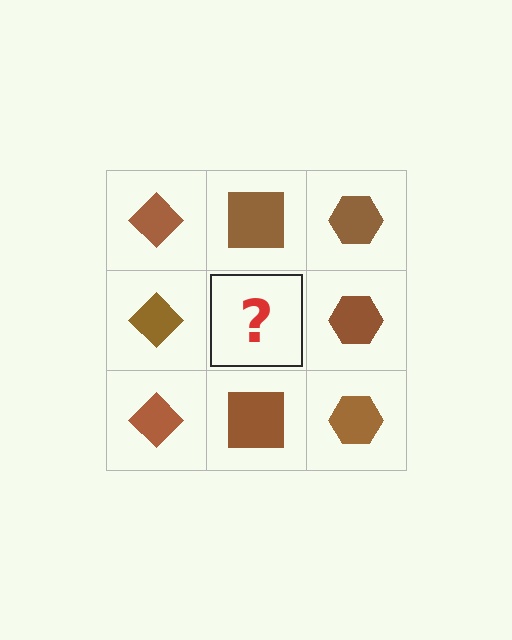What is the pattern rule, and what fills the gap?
The rule is that each column has a consistent shape. The gap should be filled with a brown square.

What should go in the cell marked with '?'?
The missing cell should contain a brown square.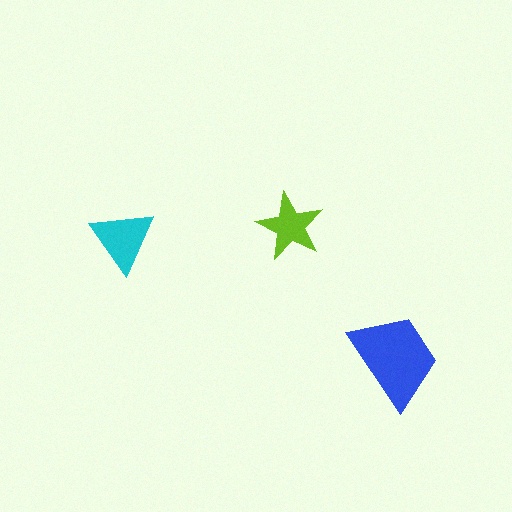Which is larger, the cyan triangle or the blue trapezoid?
The blue trapezoid.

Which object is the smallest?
The lime star.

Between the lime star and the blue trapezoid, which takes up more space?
The blue trapezoid.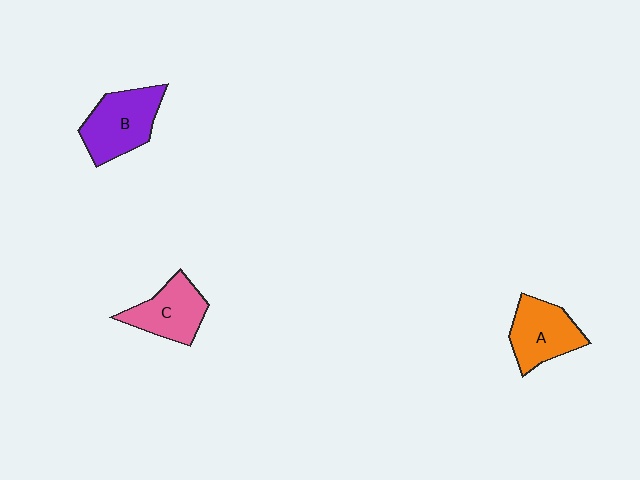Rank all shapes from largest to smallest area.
From largest to smallest: B (purple), A (orange), C (pink).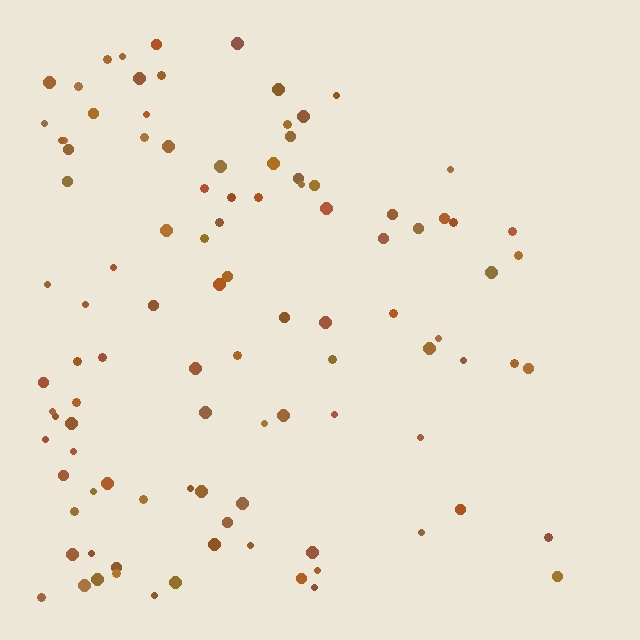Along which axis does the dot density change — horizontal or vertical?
Horizontal.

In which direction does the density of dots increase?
From right to left, with the left side densest.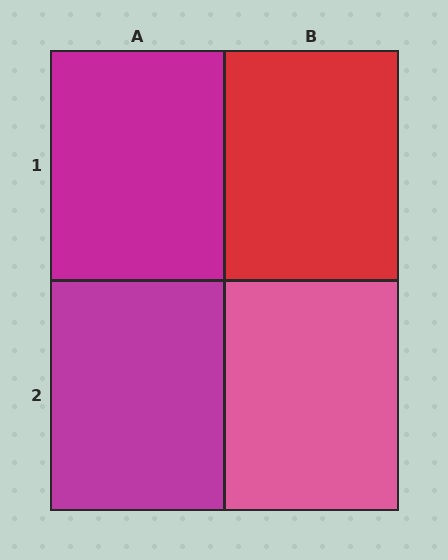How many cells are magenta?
2 cells are magenta.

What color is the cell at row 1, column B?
Red.